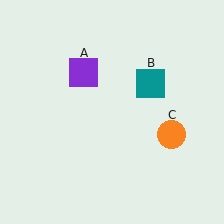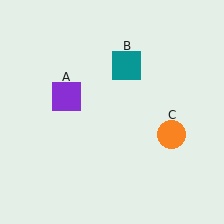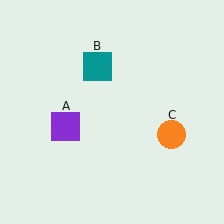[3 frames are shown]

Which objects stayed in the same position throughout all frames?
Orange circle (object C) remained stationary.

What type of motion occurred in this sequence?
The purple square (object A), teal square (object B) rotated counterclockwise around the center of the scene.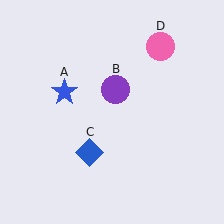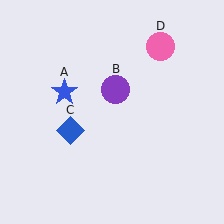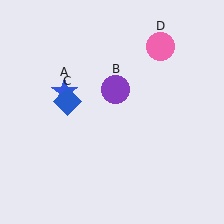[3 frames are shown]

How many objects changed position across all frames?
1 object changed position: blue diamond (object C).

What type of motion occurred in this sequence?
The blue diamond (object C) rotated clockwise around the center of the scene.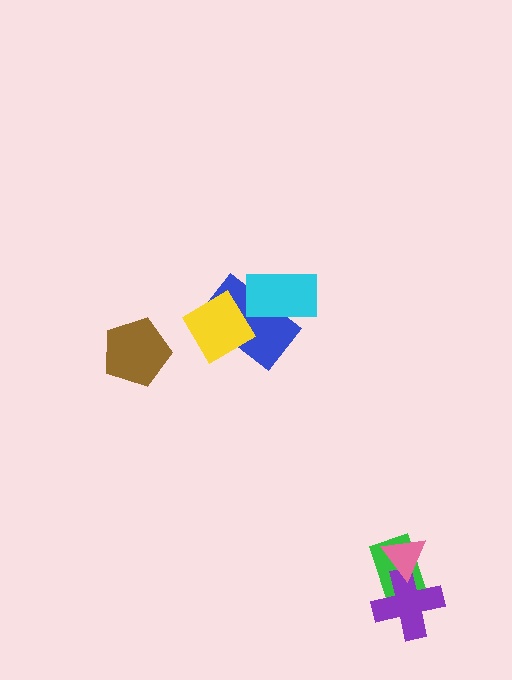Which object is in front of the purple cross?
The pink triangle is in front of the purple cross.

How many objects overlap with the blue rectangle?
2 objects overlap with the blue rectangle.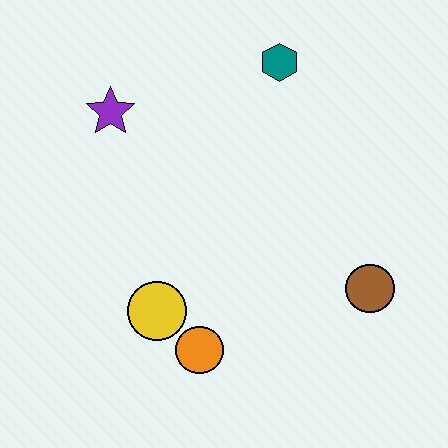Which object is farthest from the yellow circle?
The teal hexagon is farthest from the yellow circle.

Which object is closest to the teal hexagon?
The purple star is closest to the teal hexagon.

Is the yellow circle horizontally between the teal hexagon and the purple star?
Yes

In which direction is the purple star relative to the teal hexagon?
The purple star is to the left of the teal hexagon.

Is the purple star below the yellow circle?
No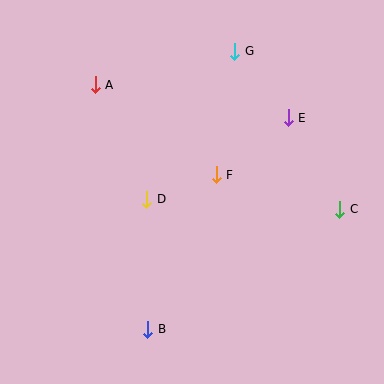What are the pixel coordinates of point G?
Point G is at (235, 51).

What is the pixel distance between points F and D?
The distance between F and D is 74 pixels.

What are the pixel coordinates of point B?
Point B is at (148, 329).